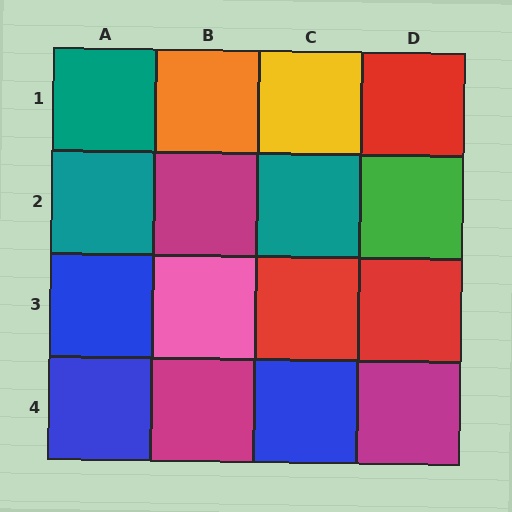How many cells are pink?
1 cell is pink.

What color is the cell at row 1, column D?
Red.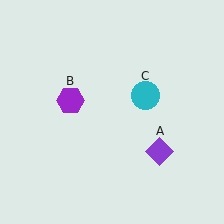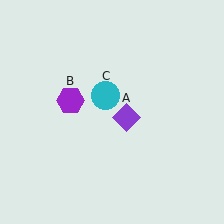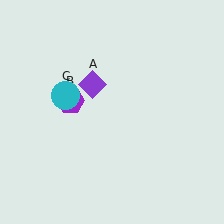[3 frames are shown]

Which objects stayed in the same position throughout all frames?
Purple hexagon (object B) remained stationary.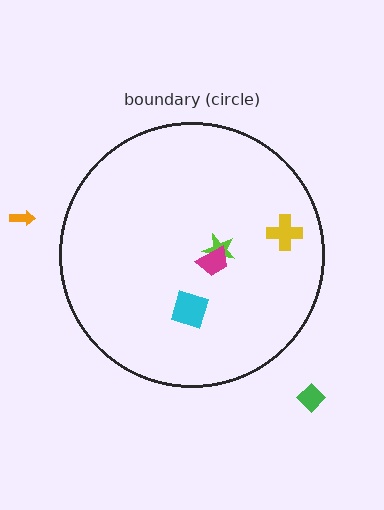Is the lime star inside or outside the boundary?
Inside.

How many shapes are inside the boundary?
4 inside, 2 outside.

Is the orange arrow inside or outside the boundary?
Outside.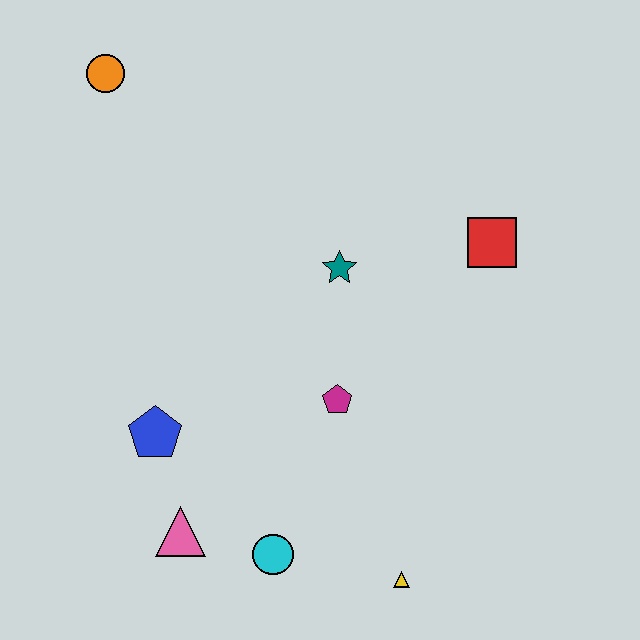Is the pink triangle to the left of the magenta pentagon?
Yes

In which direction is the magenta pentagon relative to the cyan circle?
The magenta pentagon is above the cyan circle.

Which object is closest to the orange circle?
The teal star is closest to the orange circle.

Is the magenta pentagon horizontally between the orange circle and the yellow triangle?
Yes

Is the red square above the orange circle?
No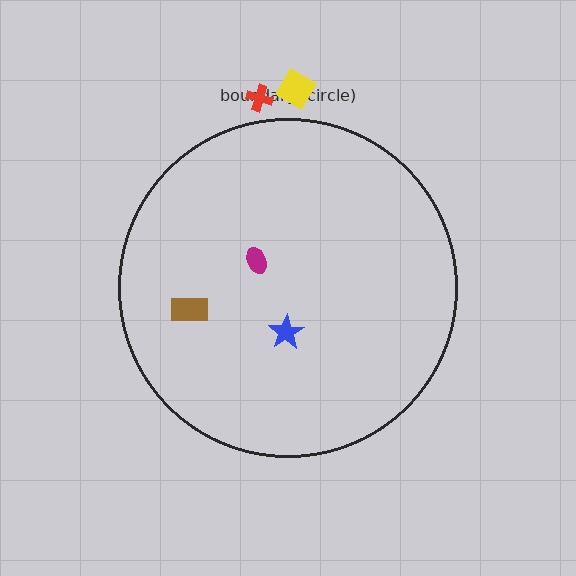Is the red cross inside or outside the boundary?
Outside.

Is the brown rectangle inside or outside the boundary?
Inside.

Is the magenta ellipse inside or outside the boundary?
Inside.